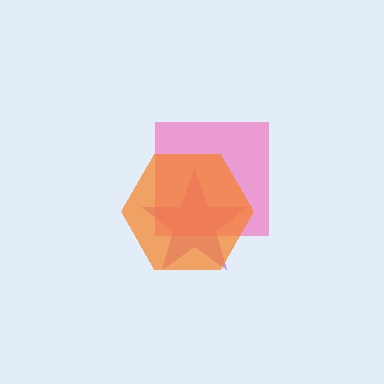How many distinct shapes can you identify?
There are 3 distinct shapes: a purple star, a pink square, an orange hexagon.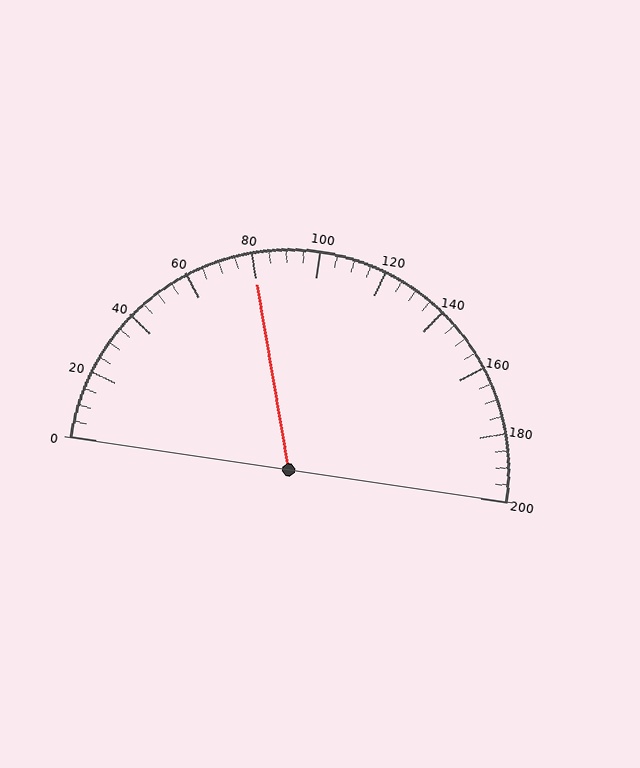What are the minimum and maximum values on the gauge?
The gauge ranges from 0 to 200.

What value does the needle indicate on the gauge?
The needle indicates approximately 80.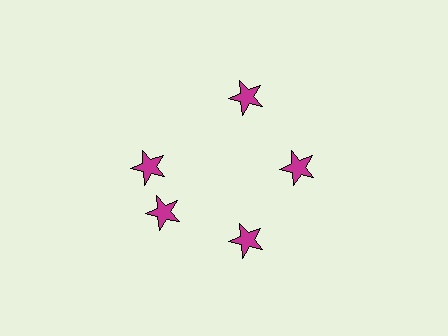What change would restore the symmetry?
The symmetry would be restored by rotating it back into even spacing with its neighbors so that all 5 stars sit at equal angles and equal distance from the center.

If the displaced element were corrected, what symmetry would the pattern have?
It would have 5-fold rotational symmetry — the pattern would map onto itself every 72 degrees.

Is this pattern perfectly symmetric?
No. The 5 magenta stars are arranged in a ring, but one element near the 10 o'clock position is rotated out of alignment along the ring, breaking the 5-fold rotational symmetry.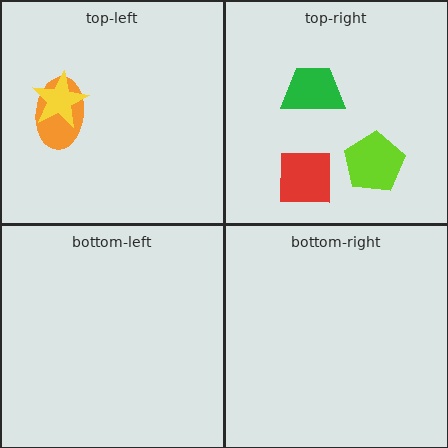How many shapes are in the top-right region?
3.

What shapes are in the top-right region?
The green trapezoid, the red square, the lime pentagon.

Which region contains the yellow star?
The top-left region.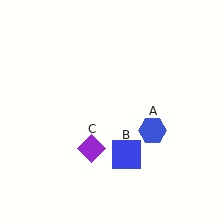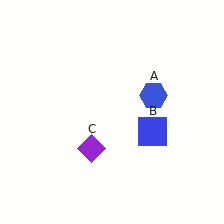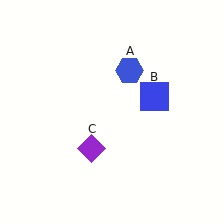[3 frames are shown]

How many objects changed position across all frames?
2 objects changed position: blue hexagon (object A), blue square (object B).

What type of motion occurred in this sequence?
The blue hexagon (object A), blue square (object B) rotated counterclockwise around the center of the scene.